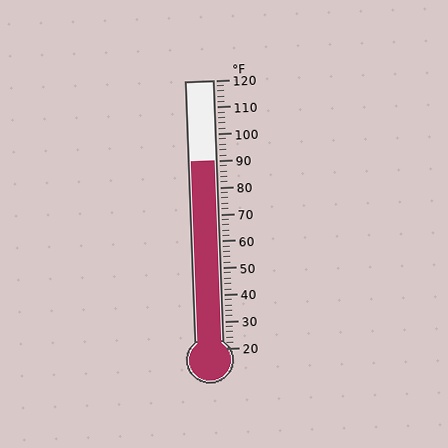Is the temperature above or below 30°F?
The temperature is above 30°F.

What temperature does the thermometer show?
The thermometer shows approximately 90°F.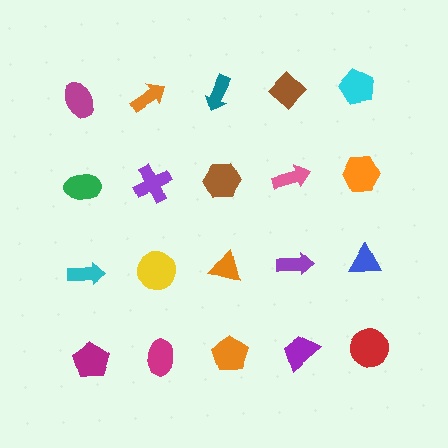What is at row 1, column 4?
A brown diamond.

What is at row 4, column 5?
A red circle.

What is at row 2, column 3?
A brown hexagon.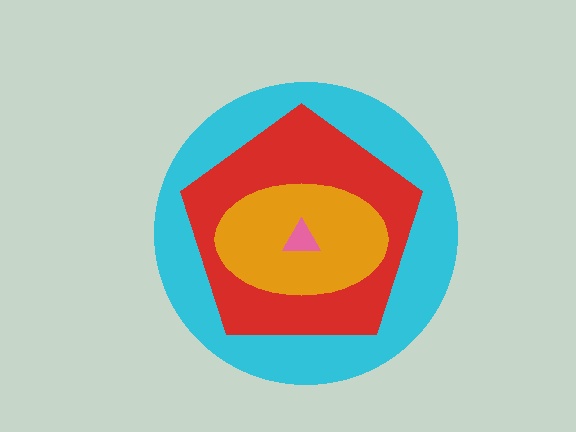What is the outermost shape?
The cyan circle.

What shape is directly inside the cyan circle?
The red pentagon.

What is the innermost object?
The pink triangle.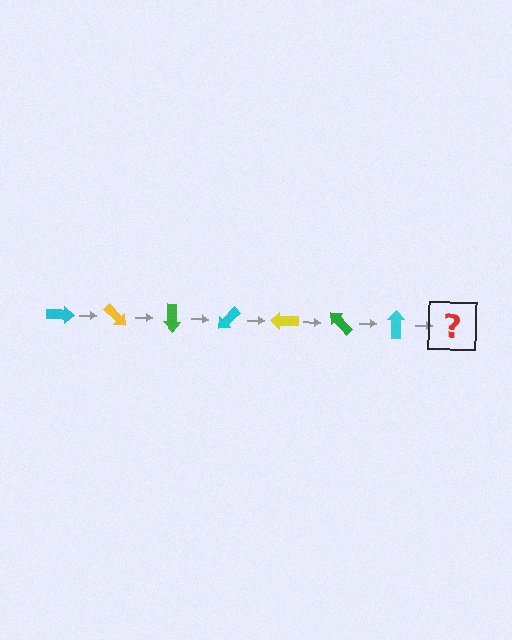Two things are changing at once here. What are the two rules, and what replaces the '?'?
The two rules are that it rotates 45 degrees each step and the color cycles through cyan, yellow, and green. The '?' should be a yellow arrow, rotated 315 degrees from the start.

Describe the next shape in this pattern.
It should be a yellow arrow, rotated 315 degrees from the start.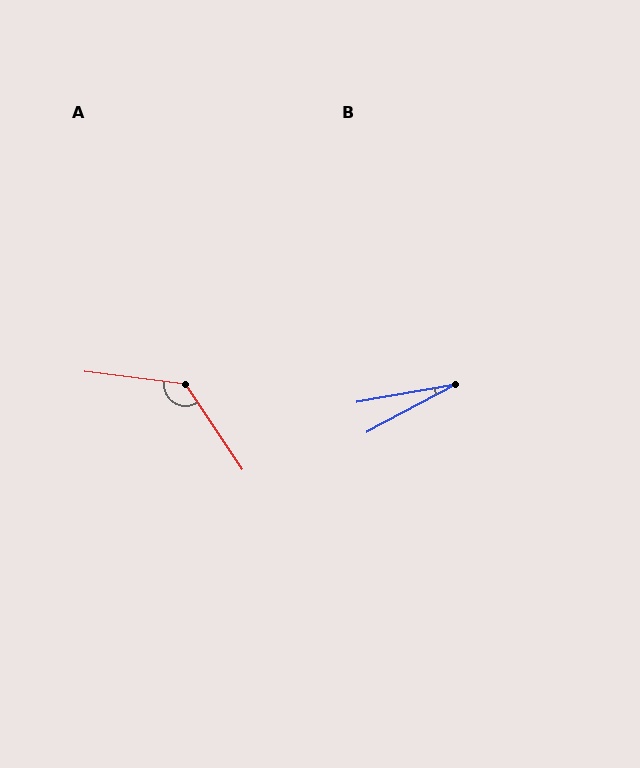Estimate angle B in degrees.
Approximately 18 degrees.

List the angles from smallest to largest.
B (18°), A (131°).